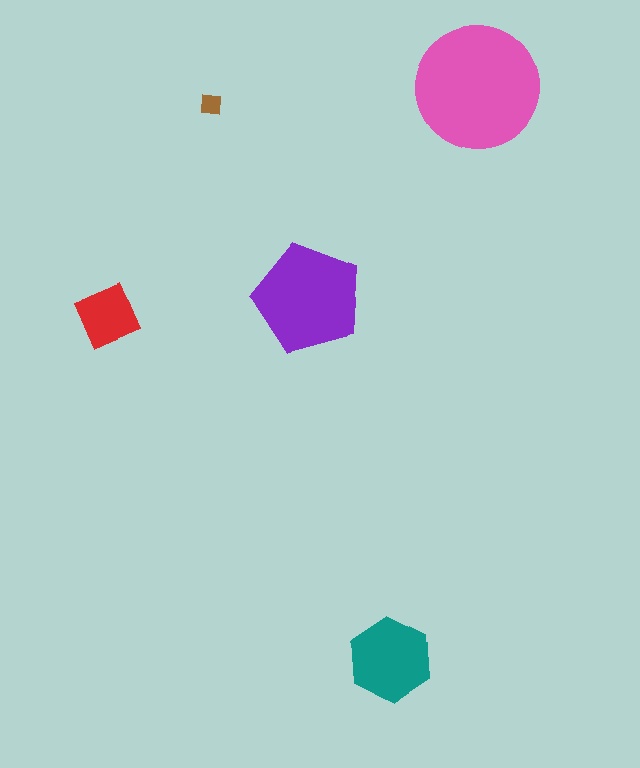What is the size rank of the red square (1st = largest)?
4th.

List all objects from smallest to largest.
The brown square, the red square, the teal hexagon, the purple pentagon, the pink circle.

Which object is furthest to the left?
The red square is leftmost.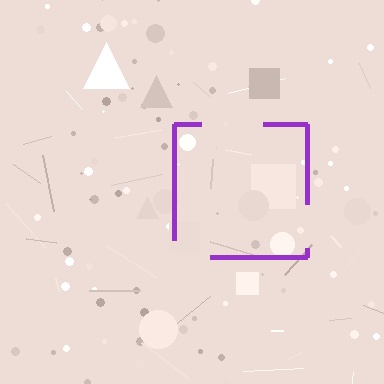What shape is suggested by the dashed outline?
The dashed outline suggests a square.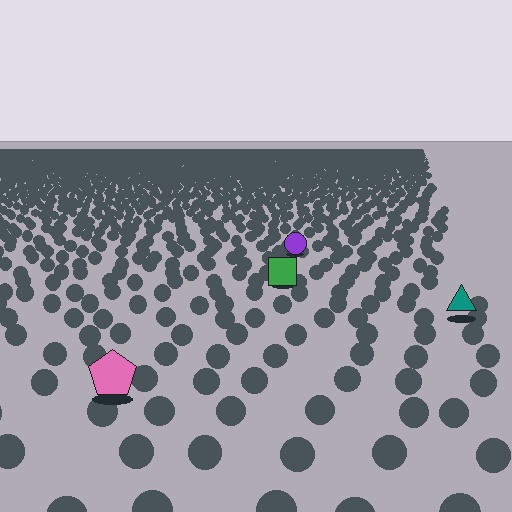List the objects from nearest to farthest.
From nearest to farthest: the pink pentagon, the teal triangle, the green square, the purple circle.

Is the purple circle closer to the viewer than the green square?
No. The green square is closer — you can tell from the texture gradient: the ground texture is coarser near it.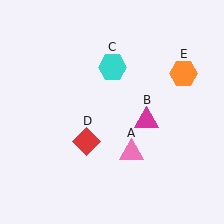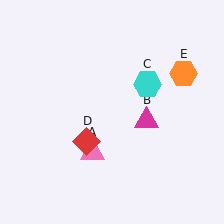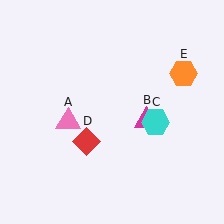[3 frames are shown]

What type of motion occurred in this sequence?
The pink triangle (object A), cyan hexagon (object C) rotated clockwise around the center of the scene.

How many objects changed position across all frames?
2 objects changed position: pink triangle (object A), cyan hexagon (object C).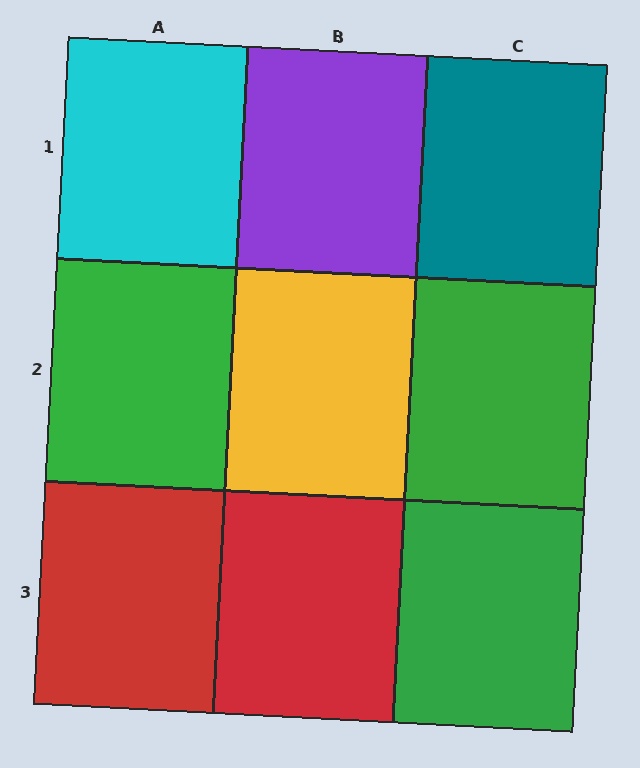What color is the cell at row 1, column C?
Teal.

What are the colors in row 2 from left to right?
Green, yellow, green.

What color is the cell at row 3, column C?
Green.